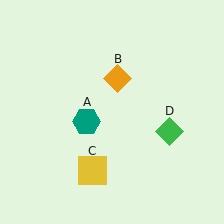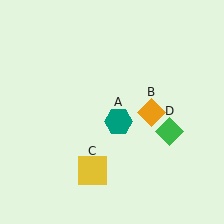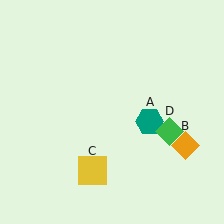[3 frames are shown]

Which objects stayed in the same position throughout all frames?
Yellow square (object C) and green diamond (object D) remained stationary.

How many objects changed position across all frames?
2 objects changed position: teal hexagon (object A), orange diamond (object B).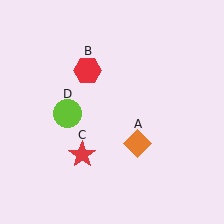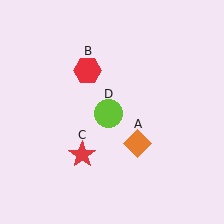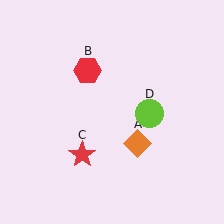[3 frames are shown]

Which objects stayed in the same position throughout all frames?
Orange diamond (object A) and red hexagon (object B) and red star (object C) remained stationary.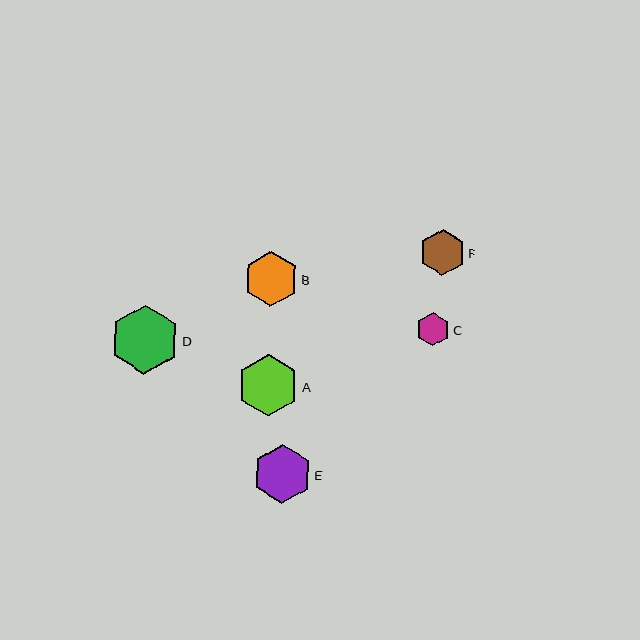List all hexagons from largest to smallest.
From largest to smallest: D, A, E, B, F, C.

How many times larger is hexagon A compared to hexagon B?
Hexagon A is approximately 1.1 times the size of hexagon B.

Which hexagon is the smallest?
Hexagon C is the smallest with a size of approximately 33 pixels.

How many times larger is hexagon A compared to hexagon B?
Hexagon A is approximately 1.1 times the size of hexagon B.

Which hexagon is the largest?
Hexagon D is the largest with a size of approximately 69 pixels.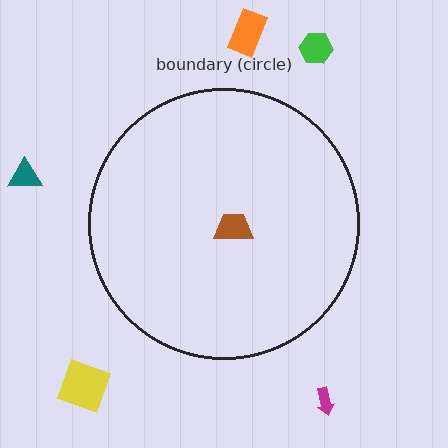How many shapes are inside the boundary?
1 inside, 5 outside.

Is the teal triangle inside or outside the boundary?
Outside.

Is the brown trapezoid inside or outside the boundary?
Inside.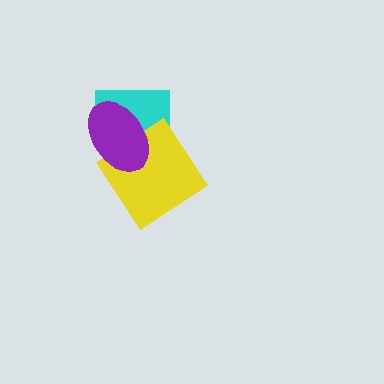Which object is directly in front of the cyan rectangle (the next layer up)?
The yellow diamond is directly in front of the cyan rectangle.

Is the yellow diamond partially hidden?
Yes, it is partially covered by another shape.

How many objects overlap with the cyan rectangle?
2 objects overlap with the cyan rectangle.